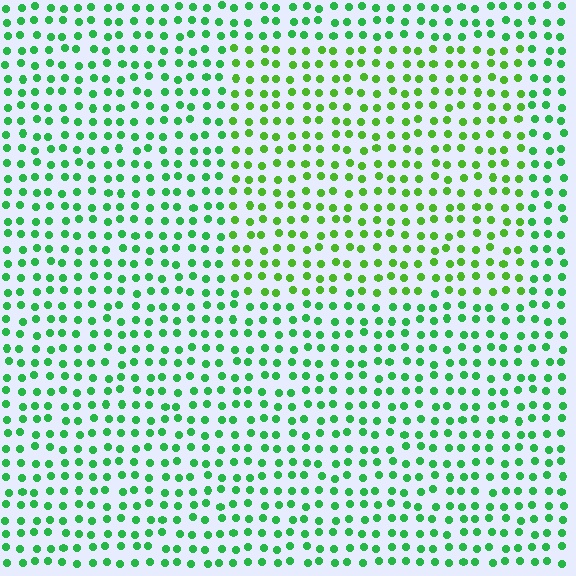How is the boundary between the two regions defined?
The boundary is defined purely by a slight shift in hue (about 28 degrees). Spacing, size, and orientation are identical on both sides.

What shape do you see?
I see a rectangle.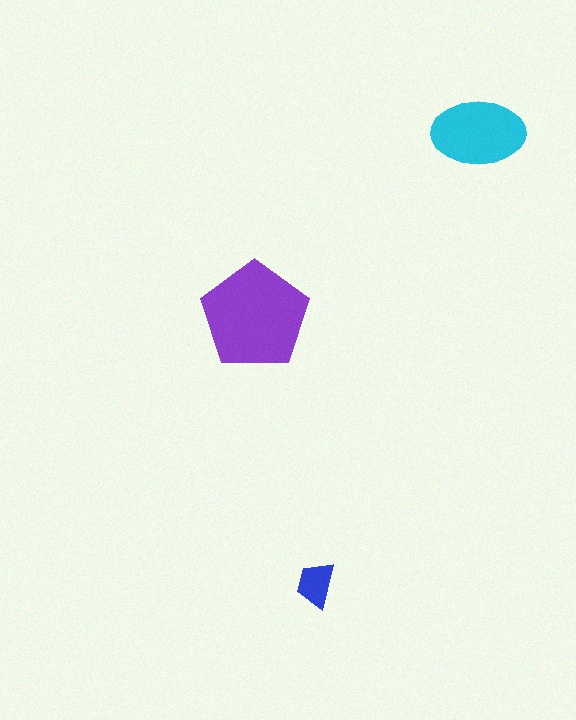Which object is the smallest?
The blue trapezoid.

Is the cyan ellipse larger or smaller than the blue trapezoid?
Larger.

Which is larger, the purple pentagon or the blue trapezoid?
The purple pentagon.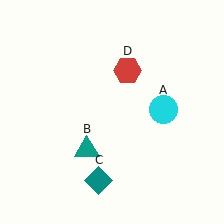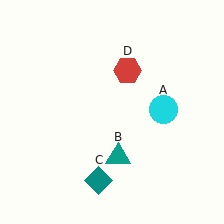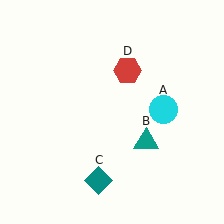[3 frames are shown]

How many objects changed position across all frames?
1 object changed position: teal triangle (object B).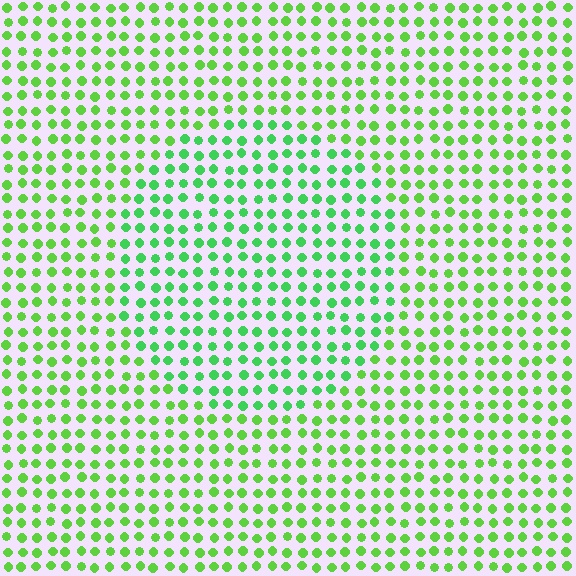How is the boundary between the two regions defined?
The boundary is defined purely by a slight shift in hue (about 23 degrees). Spacing, size, and orientation are identical on both sides.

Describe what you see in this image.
The image is filled with small lime elements in a uniform arrangement. A circle-shaped region is visible where the elements are tinted to a slightly different hue, forming a subtle color boundary.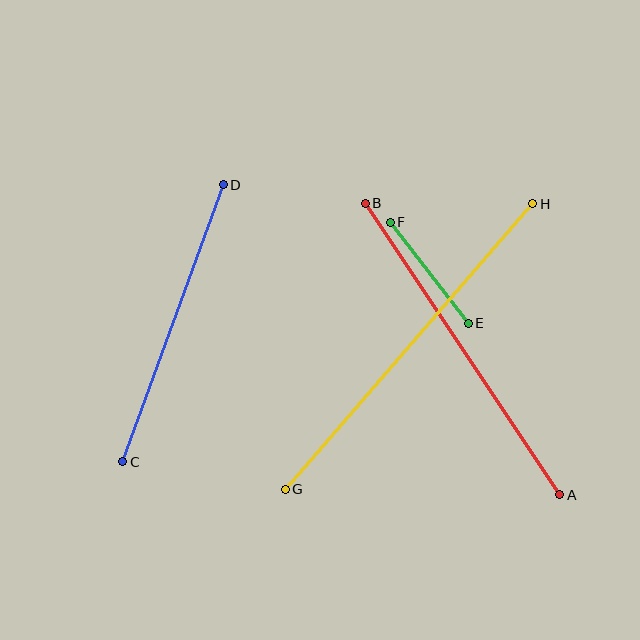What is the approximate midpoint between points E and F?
The midpoint is at approximately (429, 273) pixels.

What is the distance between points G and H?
The distance is approximately 378 pixels.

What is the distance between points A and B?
The distance is approximately 350 pixels.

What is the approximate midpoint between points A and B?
The midpoint is at approximately (463, 349) pixels.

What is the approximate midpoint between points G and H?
The midpoint is at approximately (409, 347) pixels.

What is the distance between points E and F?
The distance is approximately 128 pixels.